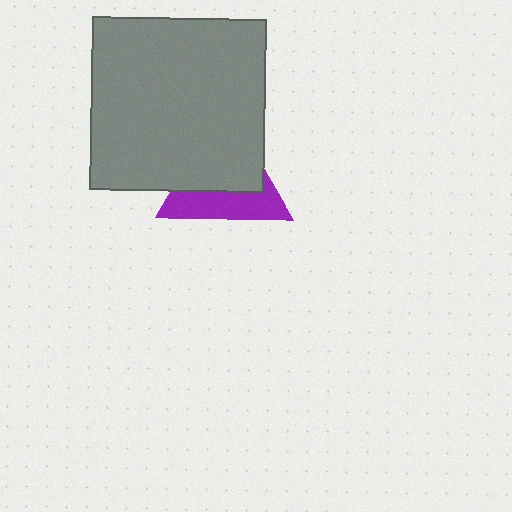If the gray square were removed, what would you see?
You would see the complete purple triangle.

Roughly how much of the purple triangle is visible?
A small part of it is visible (roughly 41%).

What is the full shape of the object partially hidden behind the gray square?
The partially hidden object is a purple triangle.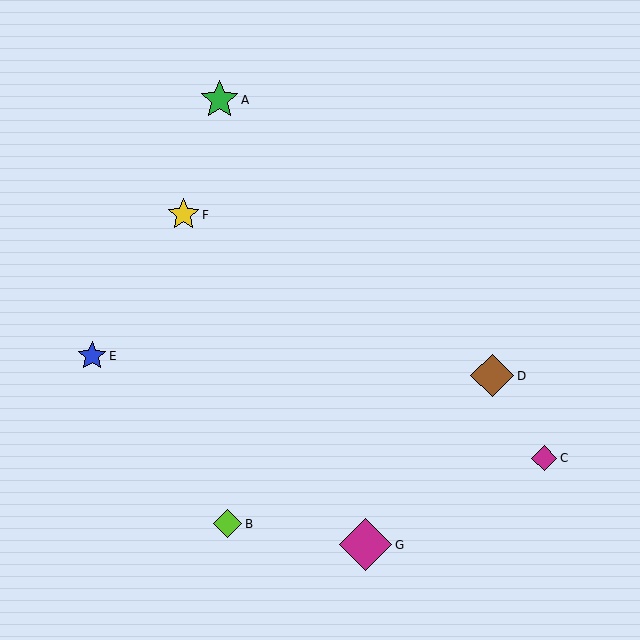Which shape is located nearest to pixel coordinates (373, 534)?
The magenta diamond (labeled G) at (365, 545) is nearest to that location.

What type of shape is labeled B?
Shape B is a lime diamond.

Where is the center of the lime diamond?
The center of the lime diamond is at (228, 524).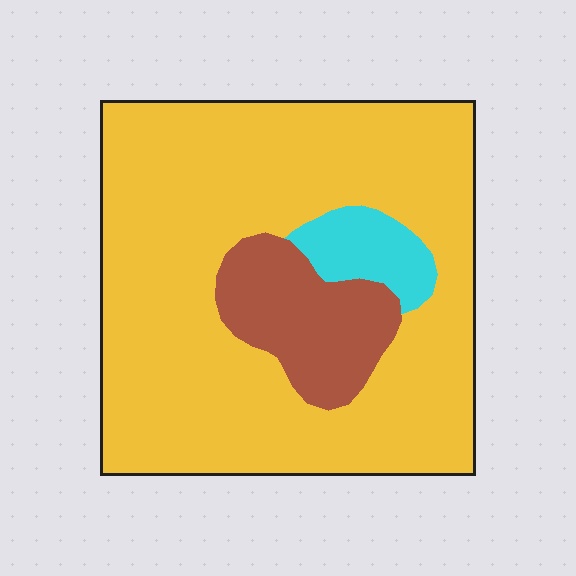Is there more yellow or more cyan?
Yellow.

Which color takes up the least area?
Cyan, at roughly 5%.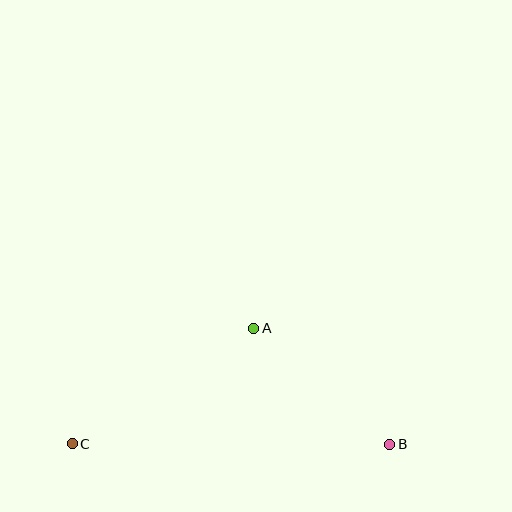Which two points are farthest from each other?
Points B and C are farthest from each other.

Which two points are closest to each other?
Points A and B are closest to each other.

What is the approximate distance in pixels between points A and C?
The distance between A and C is approximately 215 pixels.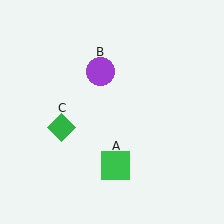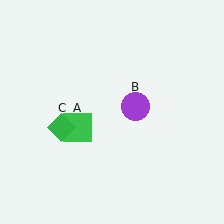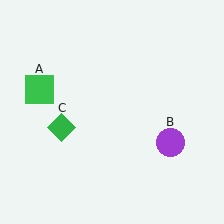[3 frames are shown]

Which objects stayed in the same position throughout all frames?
Green diamond (object C) remained stationary.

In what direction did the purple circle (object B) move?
The purple circle (object B) moved down and to the right.